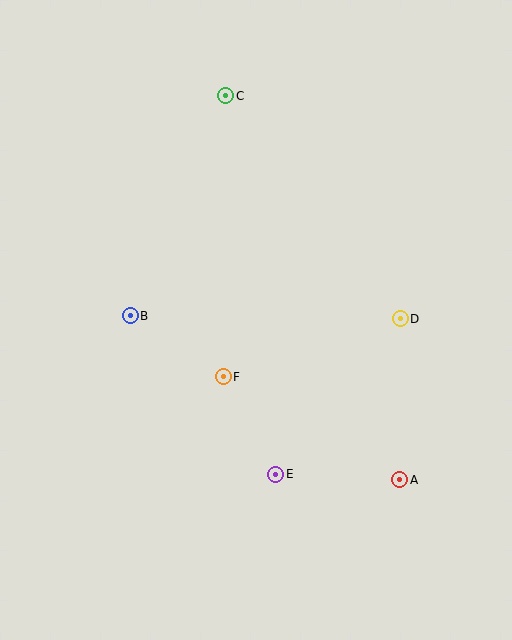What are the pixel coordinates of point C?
Point C is at (226, 96).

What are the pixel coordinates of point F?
Point F is at (223, 377).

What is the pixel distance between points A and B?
The distance between A and B is 315 pixels.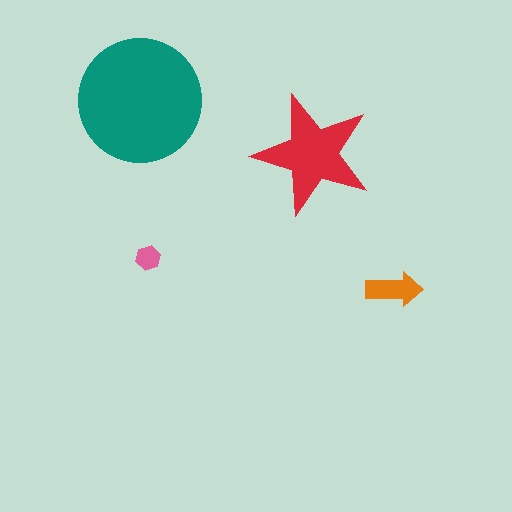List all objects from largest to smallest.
The teal circle, the red star, the orange arrow, the pink hexagon.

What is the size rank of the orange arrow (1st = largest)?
3rd.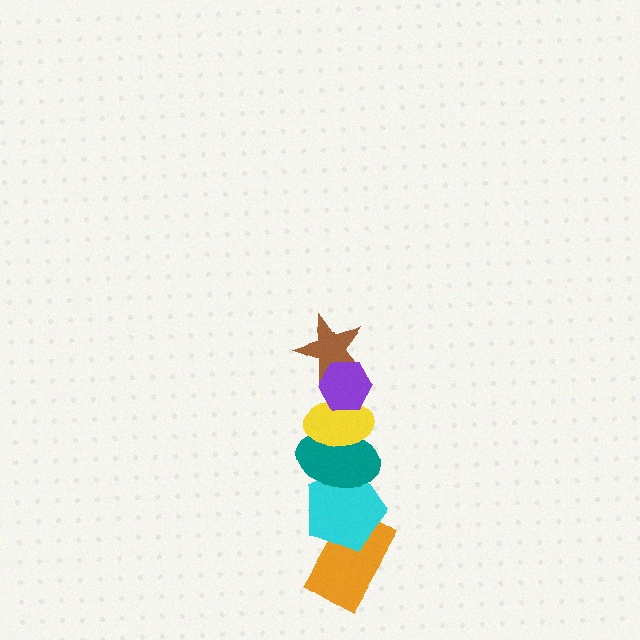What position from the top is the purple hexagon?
The purple hexagon is 1st from the top.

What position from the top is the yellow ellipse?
The yellow ellipse is 3rd from the top.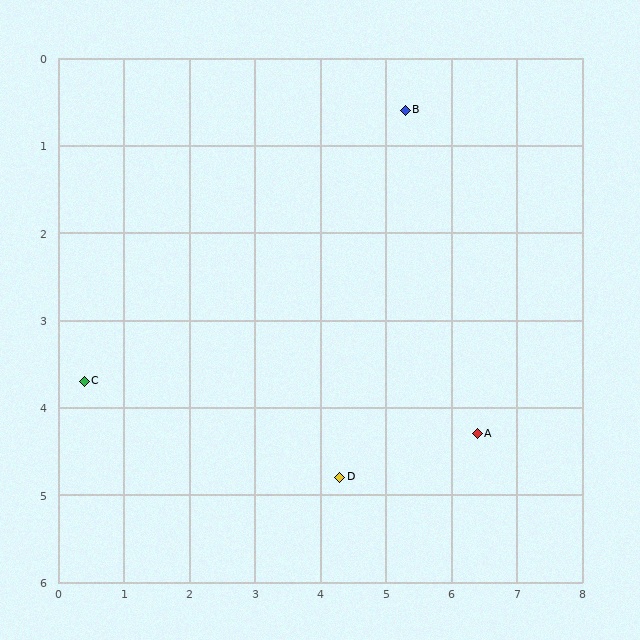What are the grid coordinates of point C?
Point C is at approximately (0.4, 3.7).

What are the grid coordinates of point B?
Point B is at approximately (5.3, 0.6).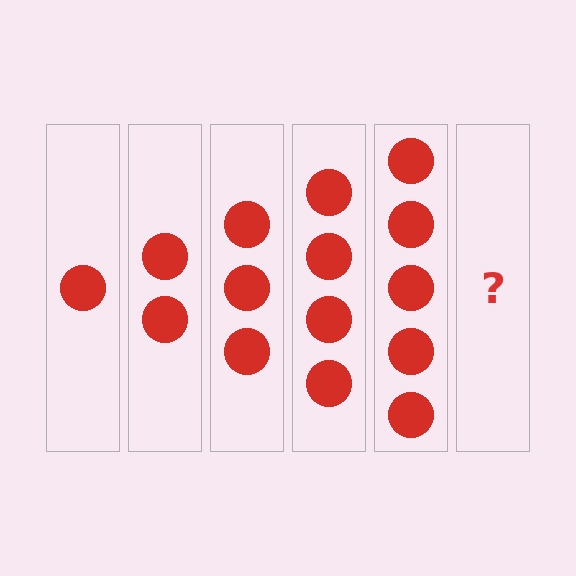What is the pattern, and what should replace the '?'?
The pattern is that each step adds one more circle. The '?' should be 6 circles.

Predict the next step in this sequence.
The next step is 6 circles.